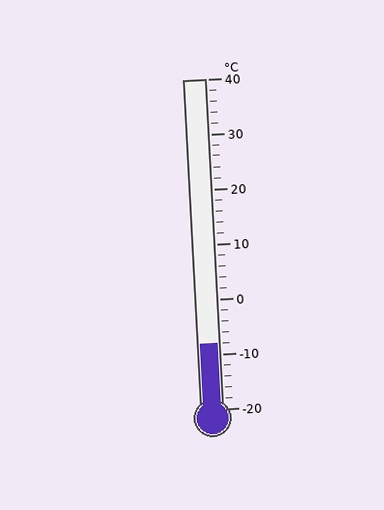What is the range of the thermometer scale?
The thermometer scale ranges from -20°C to 40°C.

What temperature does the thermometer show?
The thermometer shows approximately -8°C.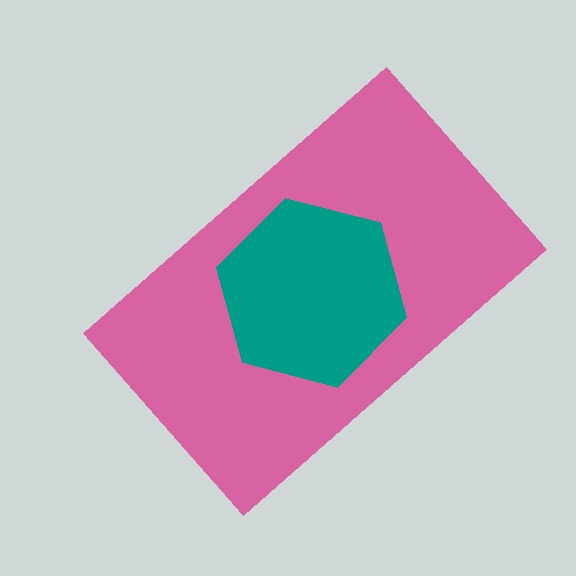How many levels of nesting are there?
2.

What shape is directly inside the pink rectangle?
The teal hexagon.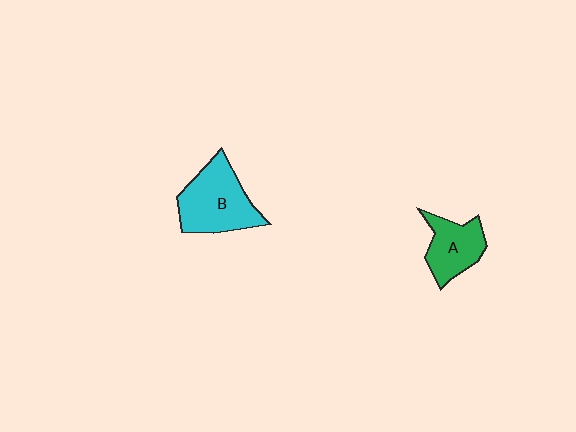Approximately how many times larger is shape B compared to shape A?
Approximately 1.5 times.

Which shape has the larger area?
Shape B (cyan).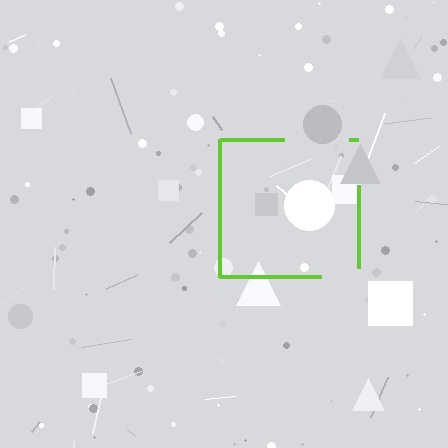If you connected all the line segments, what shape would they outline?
They would outline a square.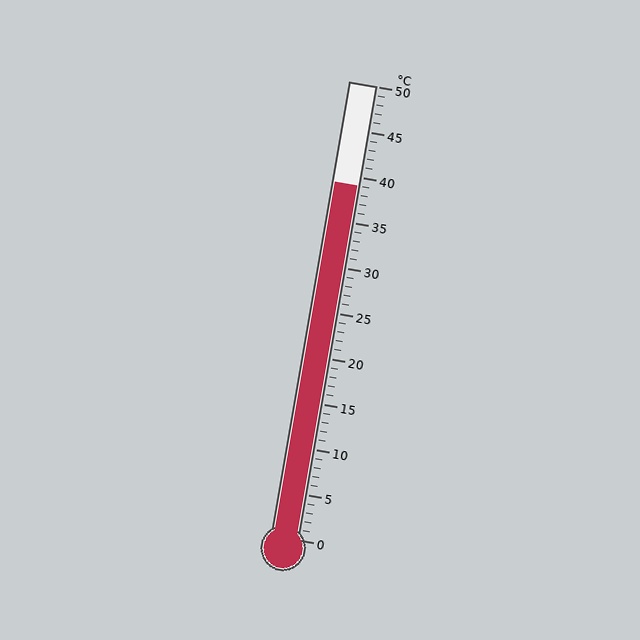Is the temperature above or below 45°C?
The temperature is below 45°C.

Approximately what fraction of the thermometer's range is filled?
The thermometer is filled to approximately 80% of its range.